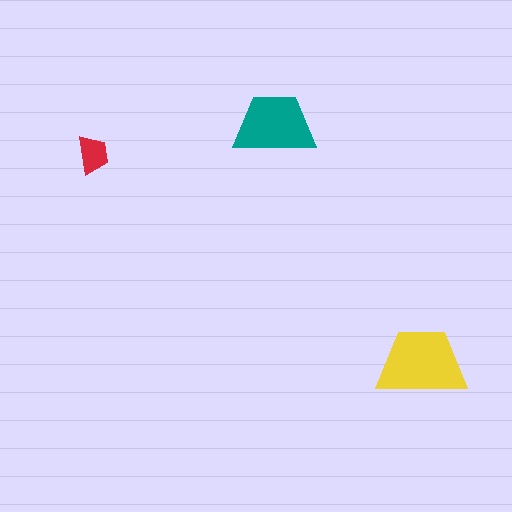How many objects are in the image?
There are 3 objects in the image.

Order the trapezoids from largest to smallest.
the yellow one, the teal one, the red one.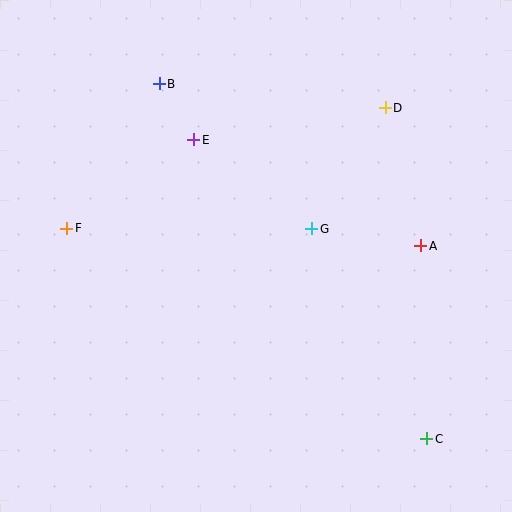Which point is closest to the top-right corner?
Point D is closest to the top-right corner.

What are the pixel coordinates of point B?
Point B is at (159, 84).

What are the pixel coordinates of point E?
Point E is at (194, 140).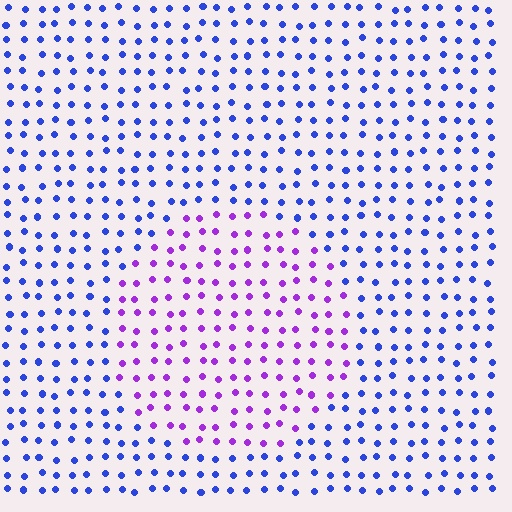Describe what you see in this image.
The image is filled with small blue elements in a uniform arrangement. A circle-shaped region is visible where the elements are tinted to a slightly different hue, forming a subtle color boundary.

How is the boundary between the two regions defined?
The boundary is defined purely by a slight shift in hue (about 49 degrees). Spacing, size, and orientation are identical on both sides.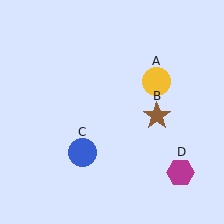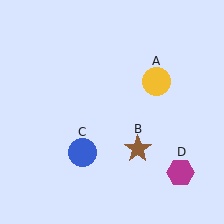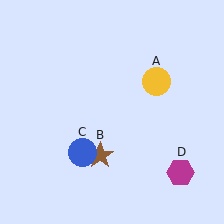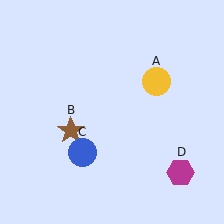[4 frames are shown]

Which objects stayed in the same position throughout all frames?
Yellow circle (object A) and blue circle (object C) and magenta hexagon (object D) remained stationary.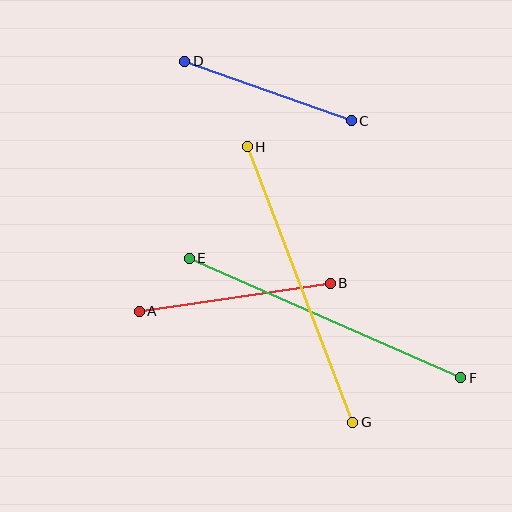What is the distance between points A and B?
The distance is approximately 193 pixels.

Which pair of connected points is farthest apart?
Points E and F are farthest apart.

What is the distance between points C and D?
The distance is approximately 176 pixels.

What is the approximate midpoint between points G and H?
The midpoint is at approximately (300, 285) pixels.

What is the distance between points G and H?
The distance is approximately 295 pixels.